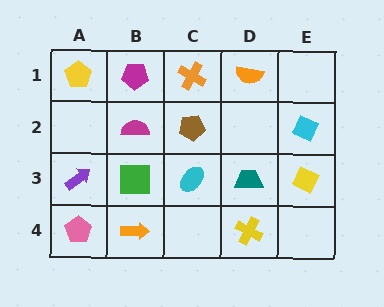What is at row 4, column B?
An orange arrow.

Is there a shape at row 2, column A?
No, that cell is empty.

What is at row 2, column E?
A cyan diamond.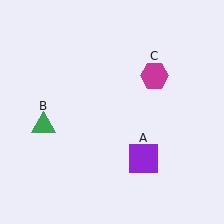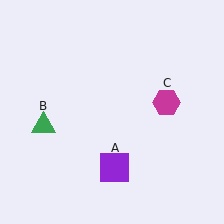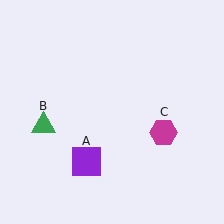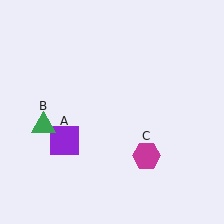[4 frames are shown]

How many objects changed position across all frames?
2 objects changed position: purple square (object A), magenta hexagon (object C).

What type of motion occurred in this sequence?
The purple square (object A), magenta hexagon (object C) rotated clockwise around the center of the scene.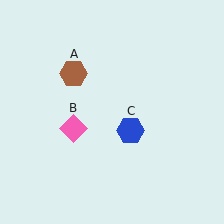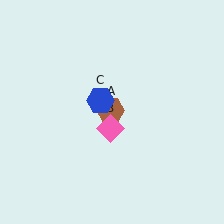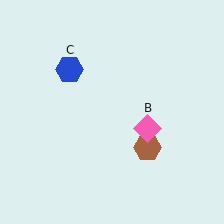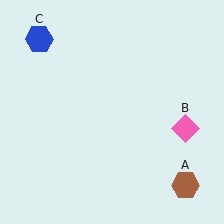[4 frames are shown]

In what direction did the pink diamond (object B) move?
The pink diamond (object B) moved right.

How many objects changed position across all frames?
3 objects changed position: brown hexagon (object A), pink diamond (object B), blue hexagon (object C).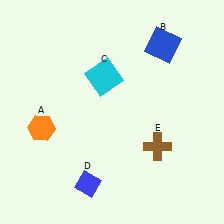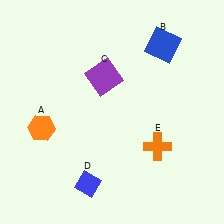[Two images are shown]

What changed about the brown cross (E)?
In Image 1, E is brown. In Image 2, it changed to orange.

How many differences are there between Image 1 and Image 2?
There are 2 differences between the two images.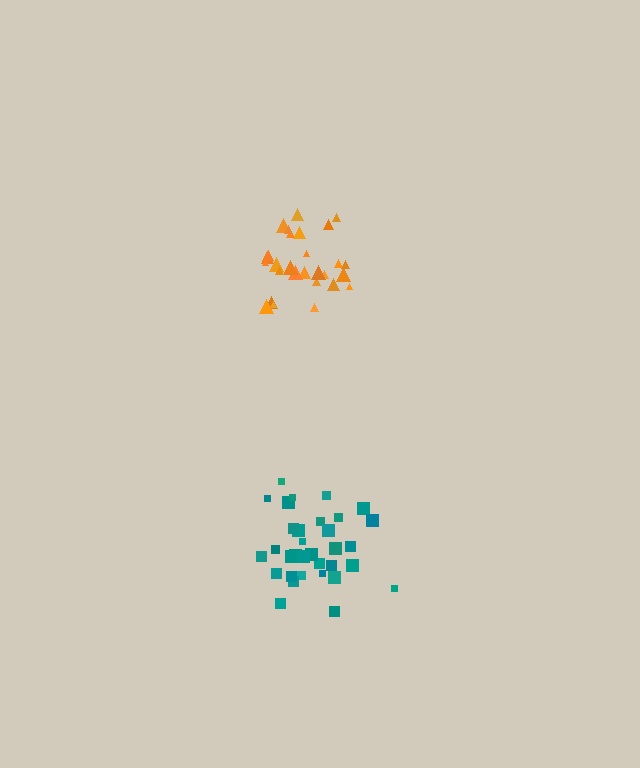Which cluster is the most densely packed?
Orange.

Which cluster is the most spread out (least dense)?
Teal.